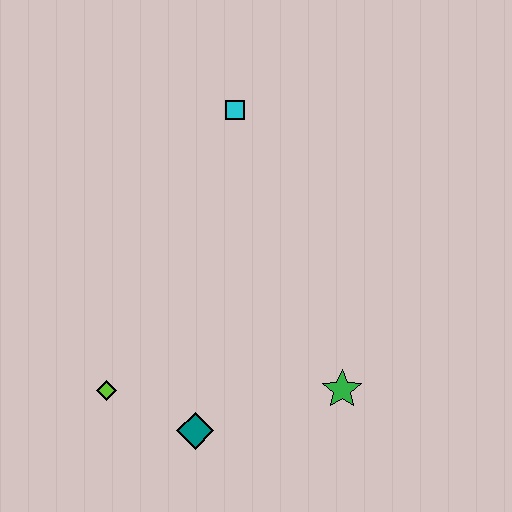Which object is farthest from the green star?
The cyan square is farthest from the green star.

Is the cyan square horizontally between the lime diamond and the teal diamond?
No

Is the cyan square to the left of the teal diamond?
No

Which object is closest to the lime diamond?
The teal diamond is closest to the lime diamond.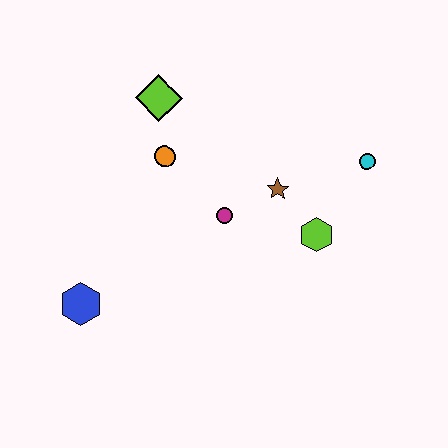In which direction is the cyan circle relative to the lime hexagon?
The cyan circle is above the lime hexagon.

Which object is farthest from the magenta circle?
The blue hexagon is farthest from the magenta circle.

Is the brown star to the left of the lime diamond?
No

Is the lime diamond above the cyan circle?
Yes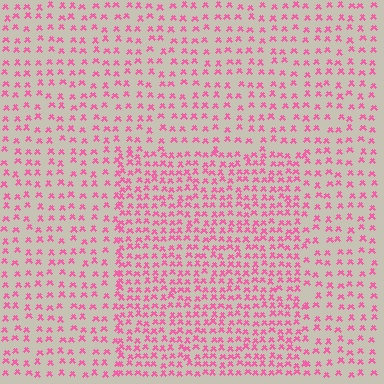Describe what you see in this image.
The image contains small pink elements arranged at two different densities. A rectangle-shaped region is visible where the elements are more densely packed than the surrounding area.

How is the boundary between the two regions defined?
The boundary is defined by a change in element density (approximately 1.8x ratio). All elements are the same color, size, and shape.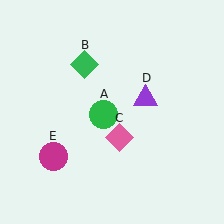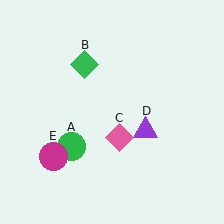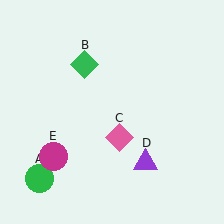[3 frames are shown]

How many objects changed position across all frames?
2 objects changed position: green circle (object A), purple triangle (object D).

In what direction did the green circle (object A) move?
The green circle (object A) moved down and to the left.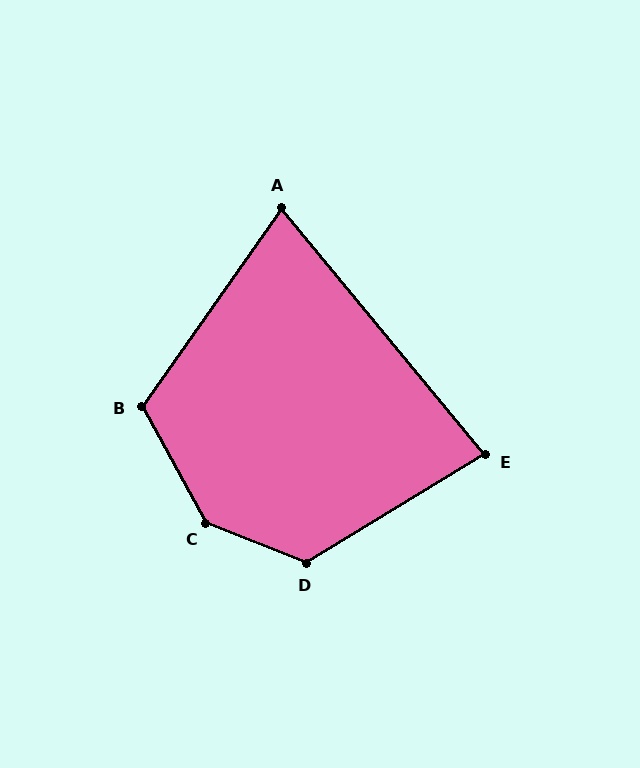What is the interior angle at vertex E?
Approximately 82 degrees (acute).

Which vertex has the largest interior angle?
C, at approximately 141 degrees.